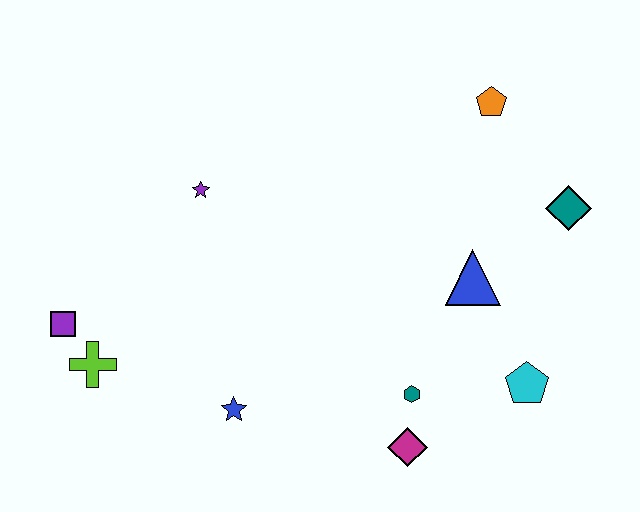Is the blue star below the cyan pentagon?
Yes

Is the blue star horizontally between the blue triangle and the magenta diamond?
No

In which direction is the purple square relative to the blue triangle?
The purple square is to the left of the blue triangle.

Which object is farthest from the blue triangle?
The purple square is farthest from the blue triangle.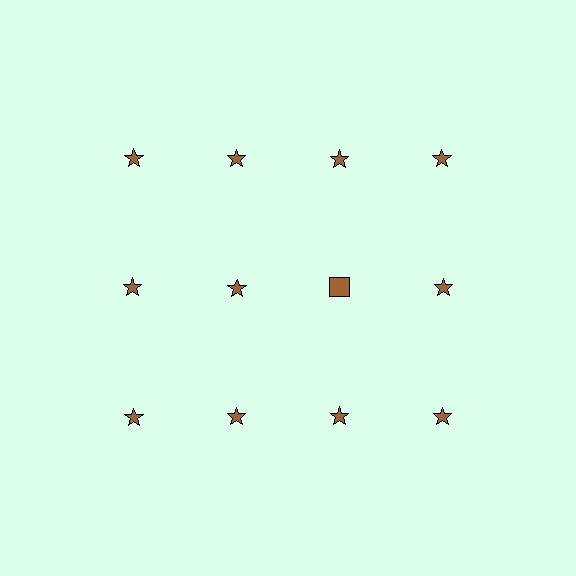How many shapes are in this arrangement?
There are 12 shapes arranged in a grid pattern.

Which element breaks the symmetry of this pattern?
The brown square in the second row, center column breaks the symmetry. All other shapes are brown stars.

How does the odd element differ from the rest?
It has a different shape: square instead of star.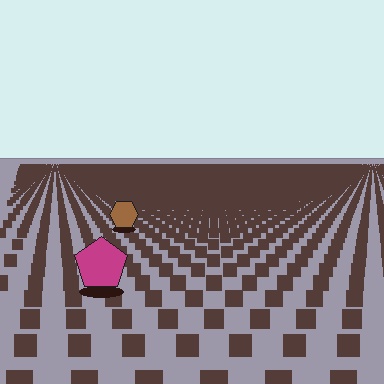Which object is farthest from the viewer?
The brown hexagon is farthest from the viewer. It appears smaller and the ground texture around it is denser.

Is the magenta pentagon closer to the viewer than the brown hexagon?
Yes. The magenta pentagon is closer — you can tell from the texture gradient: the ground texture is coarser near it.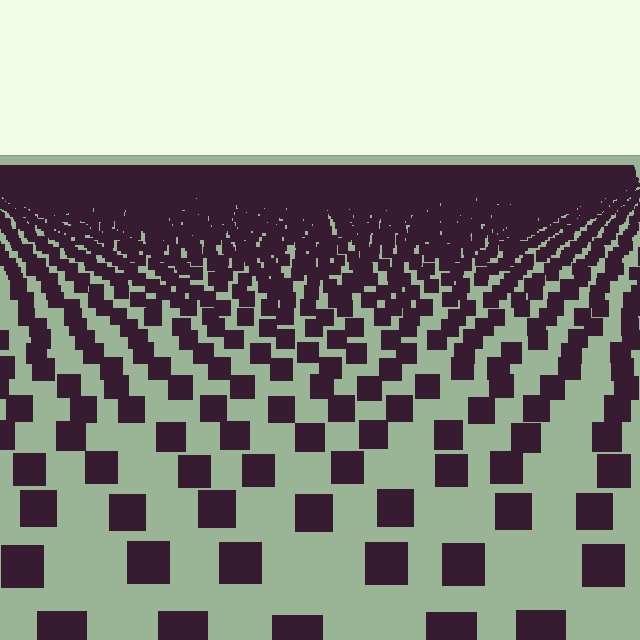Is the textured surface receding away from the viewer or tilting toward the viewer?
The surface is receding away from the viewer. Texture elements get smaller and denser toward the top.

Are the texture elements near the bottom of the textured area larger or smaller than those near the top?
Larger. Near the bottom, elements are closer to the viewer and appear at a bigger on-screen size.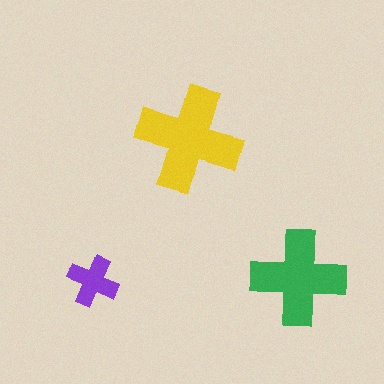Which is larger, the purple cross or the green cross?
The green one.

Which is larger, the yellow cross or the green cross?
The yellow one.